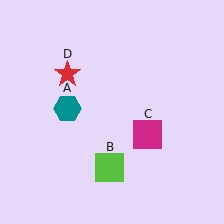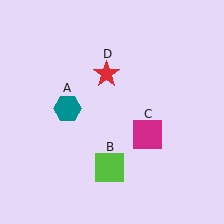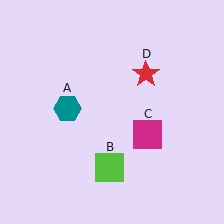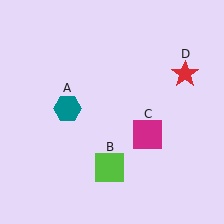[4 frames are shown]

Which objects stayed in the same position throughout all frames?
Teal hexagon (object A) and lime square (object B) and magenta square (object C) remained stationary.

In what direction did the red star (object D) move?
The red star (object D) moved right.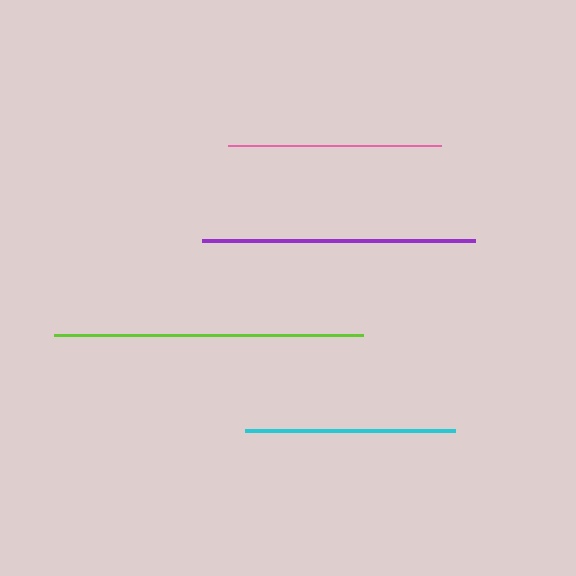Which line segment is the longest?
The lime line is the longest at approximately 308 pixels.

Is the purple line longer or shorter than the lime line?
The lime line is longer than the purple line.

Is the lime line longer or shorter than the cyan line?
The lime line is longer than the cyan line.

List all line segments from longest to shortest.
From longest to shortest: lime, purple, pink, cyan.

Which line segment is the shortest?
The cyan line is the shortest at approximately 210 pixels.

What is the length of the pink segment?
The pink segment is approximately 213 pixels long.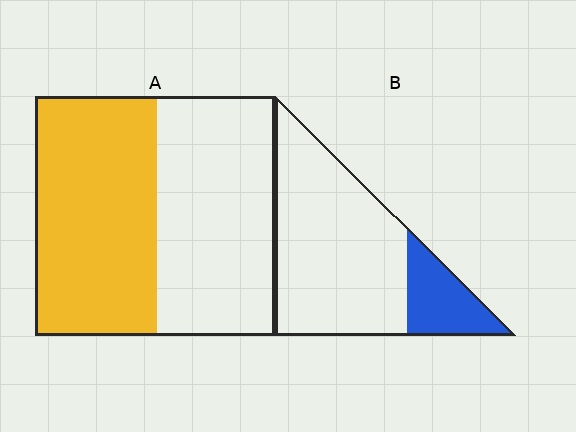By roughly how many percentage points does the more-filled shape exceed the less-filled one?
By roughly 30 percentage points (A over B).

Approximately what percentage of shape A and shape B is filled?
A is approximately 50% and B is approximately 20%.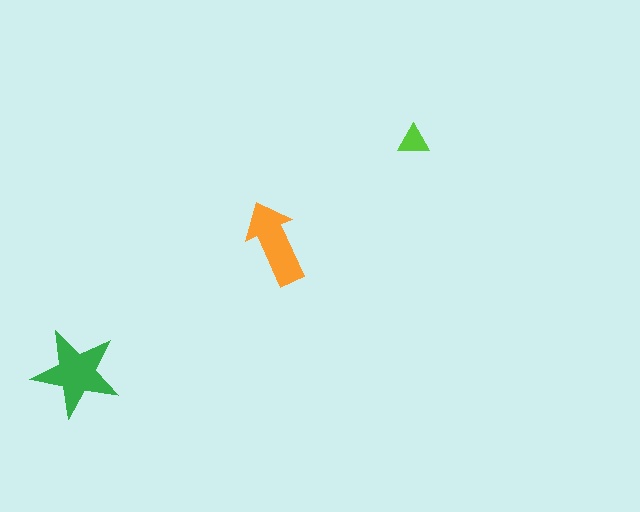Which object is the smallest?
The lime triangle.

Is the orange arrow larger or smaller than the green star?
Smaller.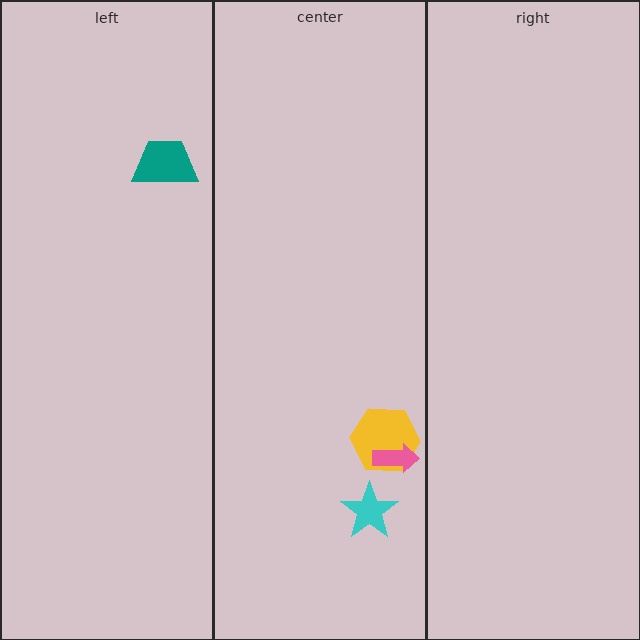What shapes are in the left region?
The teal trapezoid.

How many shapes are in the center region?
3.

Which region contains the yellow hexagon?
The center region.